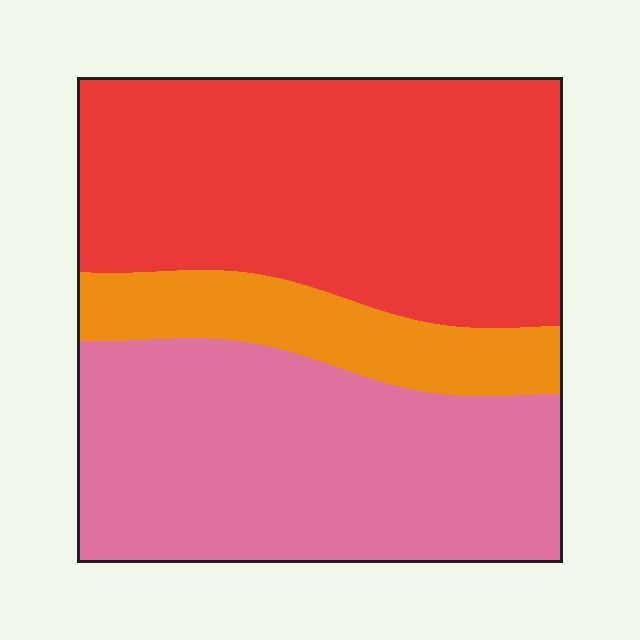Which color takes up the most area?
Red, at roughly 45%.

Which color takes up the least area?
Orange, at roughly 15%.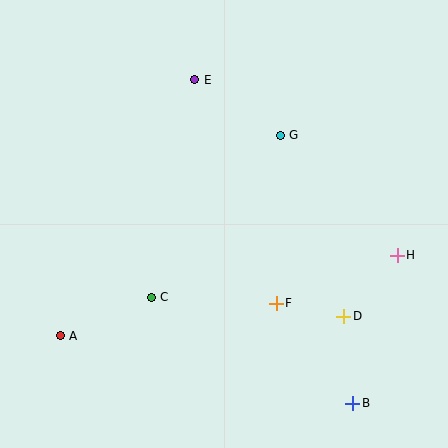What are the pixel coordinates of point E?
Point E is at (195, 80).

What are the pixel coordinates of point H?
Point H is at (397, 255).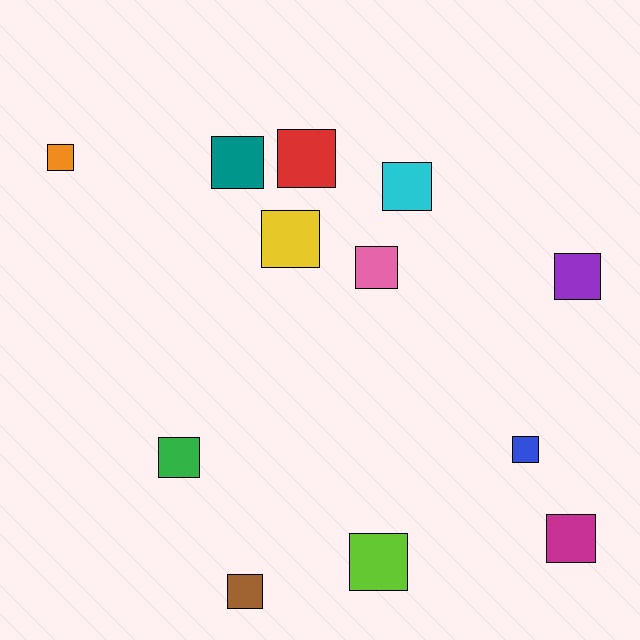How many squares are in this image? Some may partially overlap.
There are 12 squares.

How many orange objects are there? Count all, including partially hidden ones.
There is 1 orange object.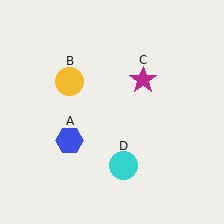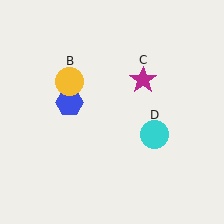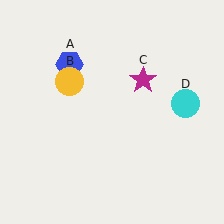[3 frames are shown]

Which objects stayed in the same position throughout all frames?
Yellow circle (object B) and magenta star (object C) remained stationary.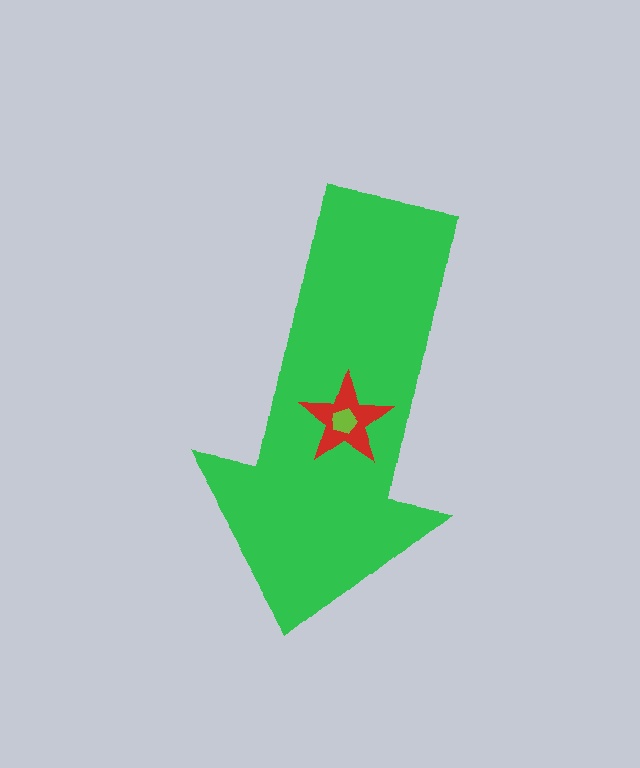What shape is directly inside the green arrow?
The red star.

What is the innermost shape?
The lime pentagon.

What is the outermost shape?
The green arrow.